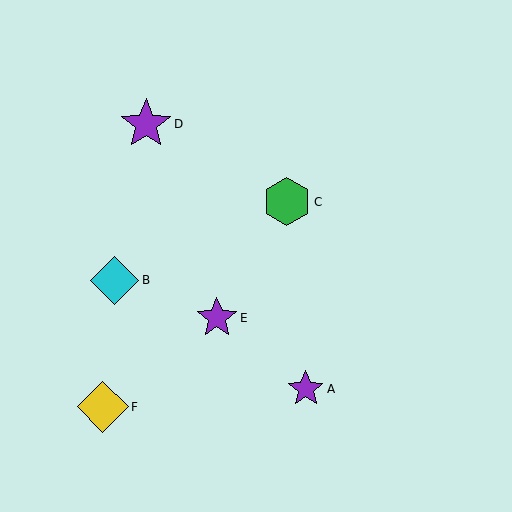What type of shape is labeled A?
Shape A is a purple star.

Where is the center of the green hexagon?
The center of the green hexagon is at (287, 202).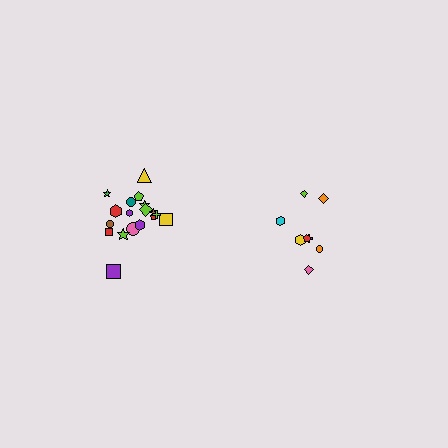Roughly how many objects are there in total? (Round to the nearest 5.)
Roughly 25 objects in total.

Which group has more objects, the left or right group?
The left group.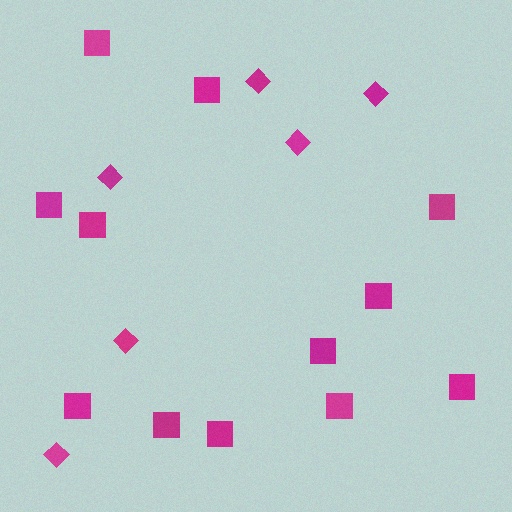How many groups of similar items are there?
There are 2 groups: one group of diamonds (6) and one group of squares (12).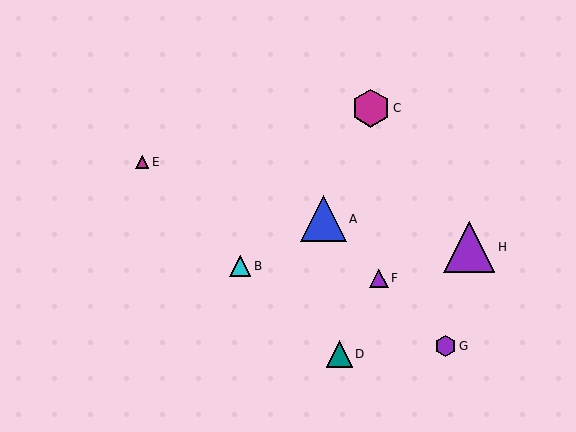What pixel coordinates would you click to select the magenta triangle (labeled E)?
Click at (142, 162) to select the magenta triangle E.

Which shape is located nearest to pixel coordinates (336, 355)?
The teal triangle (labeled D) at (339, 354) is nearest to that location.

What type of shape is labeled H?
Shape H is a purple triangle.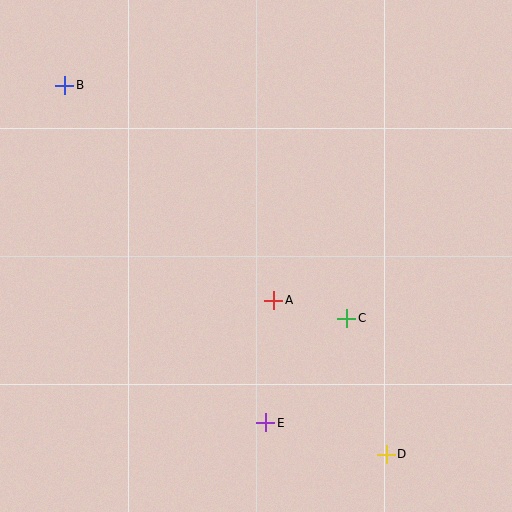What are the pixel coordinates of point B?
Point B is at (65, 85).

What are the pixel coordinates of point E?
Point E is at (266, 423).